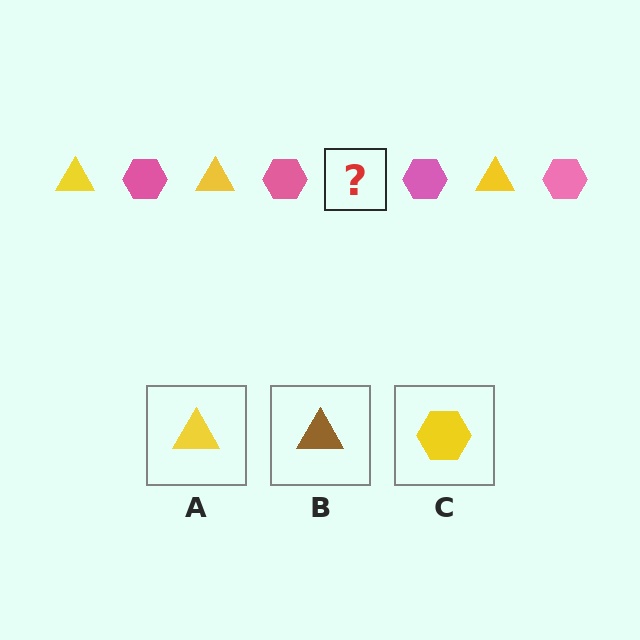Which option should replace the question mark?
Option A.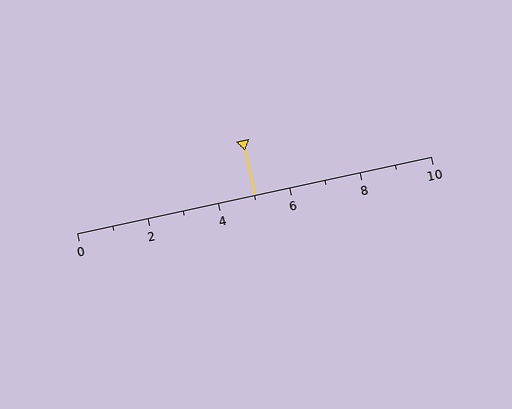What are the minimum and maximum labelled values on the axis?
The axis runs from 0 to 10.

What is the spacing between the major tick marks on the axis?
The major ticks are spaced 2 apart.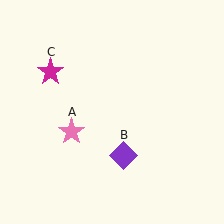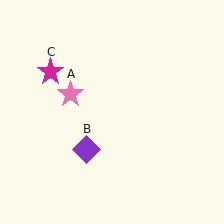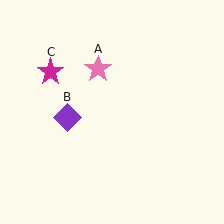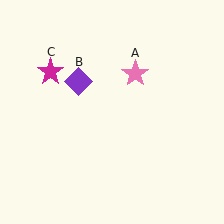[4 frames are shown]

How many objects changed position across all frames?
2 objects changed position: pink star (object A), purple diamond (object B).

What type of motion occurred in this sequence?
The pink star (object A), purple diamond (object B) rotated clockwise around the center of the scene.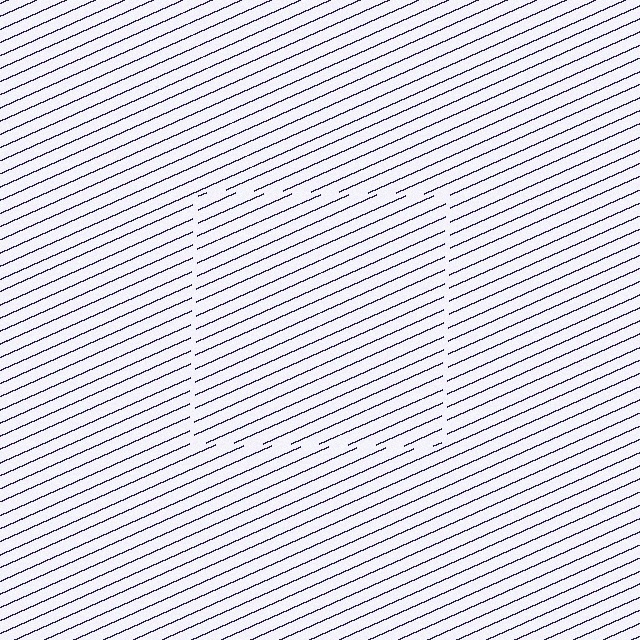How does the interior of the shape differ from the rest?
The interior of the shape contains the same grating, shifted by half a period — the contour is defined by the phase discontinuity where line-ends from the inner and outer gratings abut.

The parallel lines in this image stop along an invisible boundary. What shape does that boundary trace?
An illusory square. The interior of the shape contains the same grating, shifted by half a period — the contour is defined by the phase discontinuity where line-ends from the inner and outer gratings abut.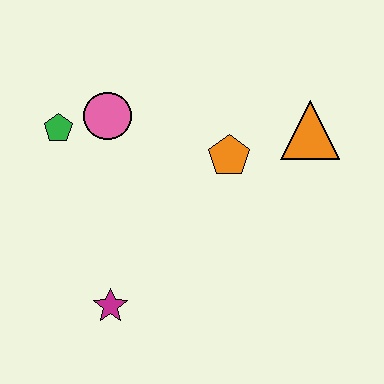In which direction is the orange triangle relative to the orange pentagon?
The orange triangle is to the right of the orange pentagon.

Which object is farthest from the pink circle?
The orange triangle is farthest from the pink circle.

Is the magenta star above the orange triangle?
No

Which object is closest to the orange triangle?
The orange pentagon is closest to the orange triangle.